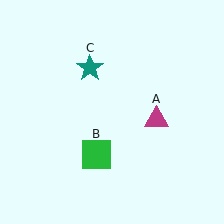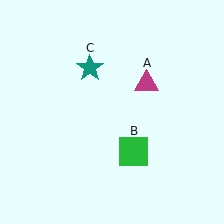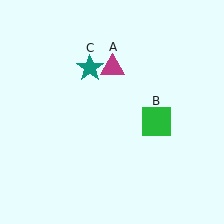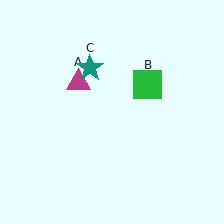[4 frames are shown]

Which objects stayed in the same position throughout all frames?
Teal star (object C) remained stationary.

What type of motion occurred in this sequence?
The magenta triangle (object A), green square (object B) rotated counterclockwise around the center of the scene.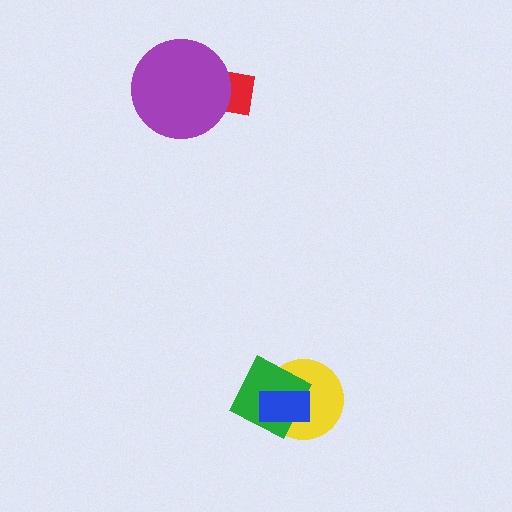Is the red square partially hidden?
Yes, it is partially covered by another shape.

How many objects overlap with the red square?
1 object overlaps with the red square.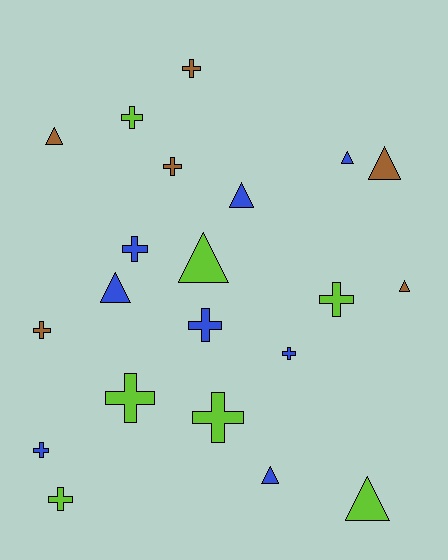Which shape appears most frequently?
Cross, with 12 objects.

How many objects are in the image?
There are 21 objects.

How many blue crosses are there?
There are 4 blue crosses.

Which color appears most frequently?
Blue, with 8 objects.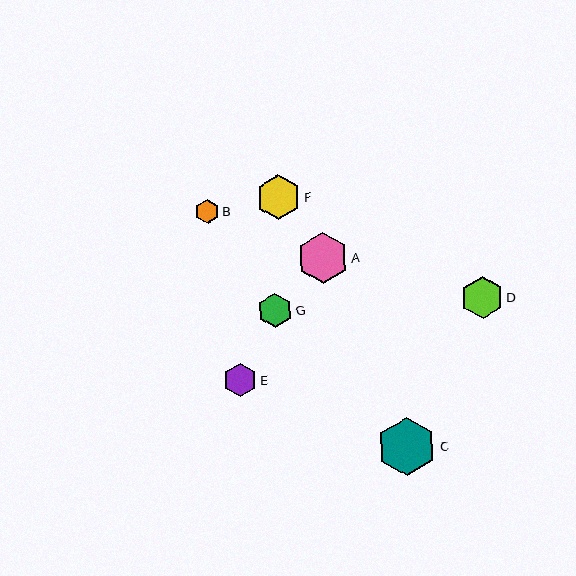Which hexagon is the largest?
Hexagon C is the largest with a size of approximately 59 pixels.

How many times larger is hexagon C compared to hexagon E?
Hexagon C is approximately 1.7 times the size of hexagon E.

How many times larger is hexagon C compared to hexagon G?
Hexagon C is approximately 1.7 times the size of hexagon G.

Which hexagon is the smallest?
Hexagon B is the smallest with a size of approximately 24 pixels.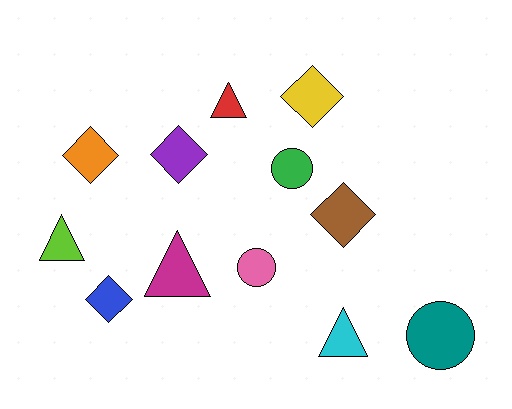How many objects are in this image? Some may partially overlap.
There are 12 objects.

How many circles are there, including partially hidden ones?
There are 3 circles.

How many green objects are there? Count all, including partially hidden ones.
There is 1 green object.